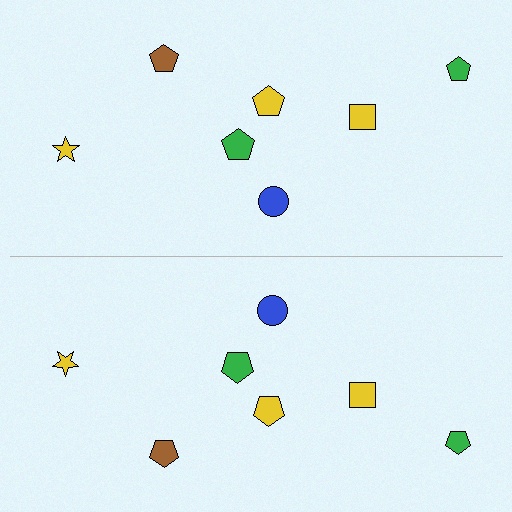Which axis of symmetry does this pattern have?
The pattern has a horizontal axis of symmetry running through the center of the image.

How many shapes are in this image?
There are 14 shapes in this image.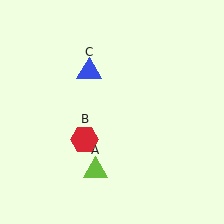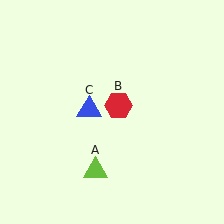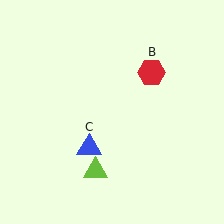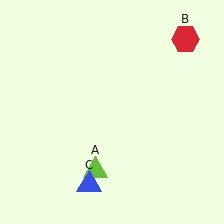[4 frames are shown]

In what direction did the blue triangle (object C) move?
The blue triangle (object C) moved down.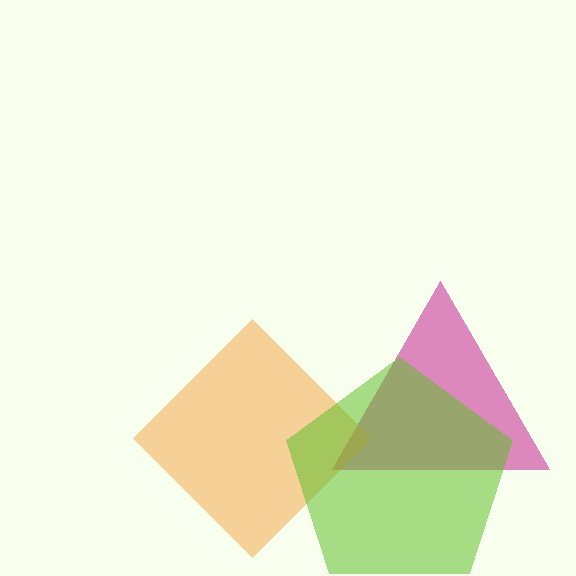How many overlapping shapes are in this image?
There are 3 overlapping shapes in the image.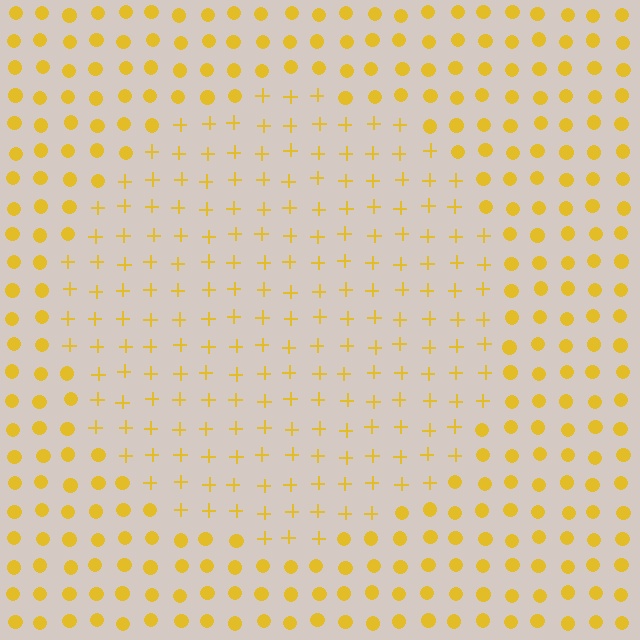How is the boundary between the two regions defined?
The boundary is defined by a change in element shape: plus signs inside vs. circles outside. All elements share the same color and spacing.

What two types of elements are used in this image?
The image uses plus signs inside the circle region and circles outside it.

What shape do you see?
I see a circle.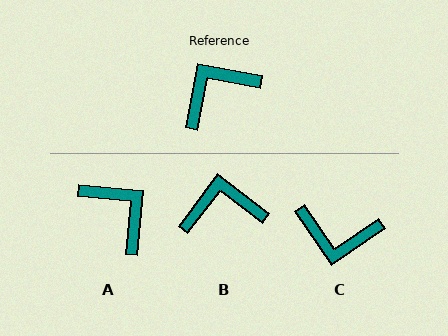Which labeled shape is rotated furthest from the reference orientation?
C, about 135 degrees away.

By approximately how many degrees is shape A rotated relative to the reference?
Approximately 84 degrees clockwise.